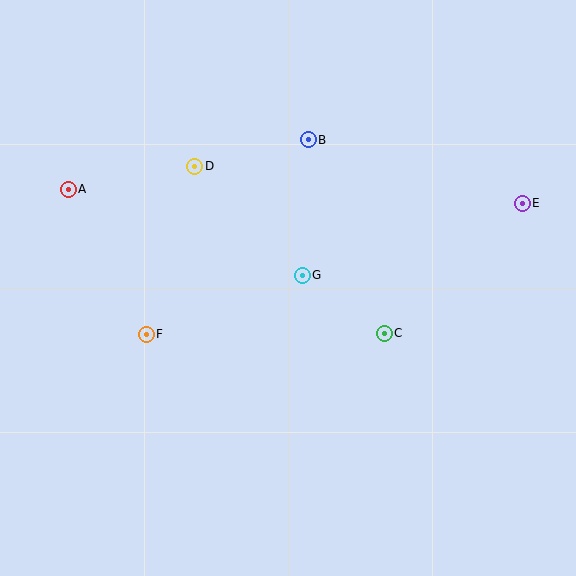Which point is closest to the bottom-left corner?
Point F is closest to the bottom-left corner.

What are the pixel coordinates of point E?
Point E is at (522, 203).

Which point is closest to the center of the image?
Point G at (302, 275) is closest to the center.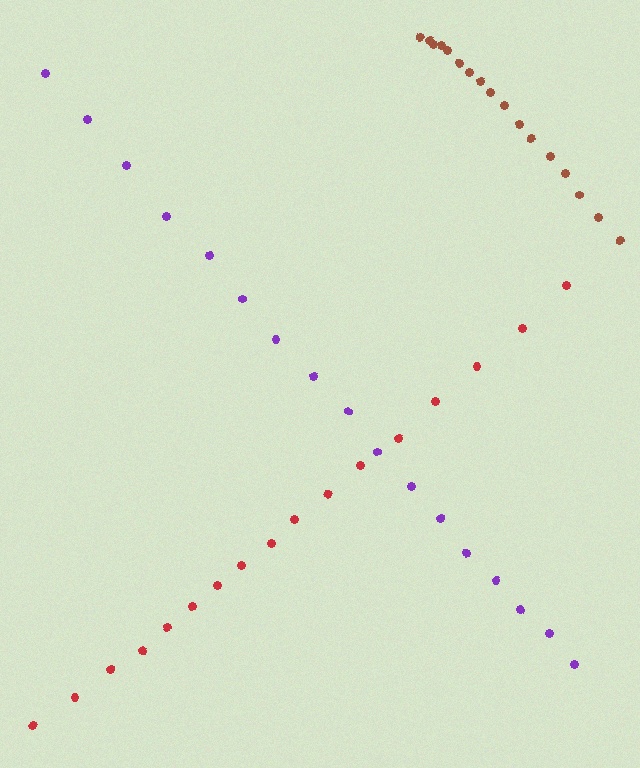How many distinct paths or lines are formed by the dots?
There are 3 distinct paths.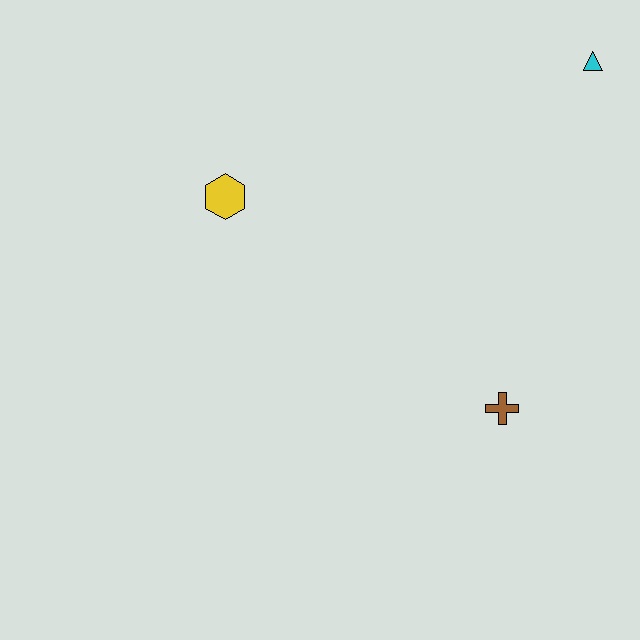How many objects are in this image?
There are 3 objects.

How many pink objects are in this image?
There are no pink objects.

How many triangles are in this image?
There is 1 triangle.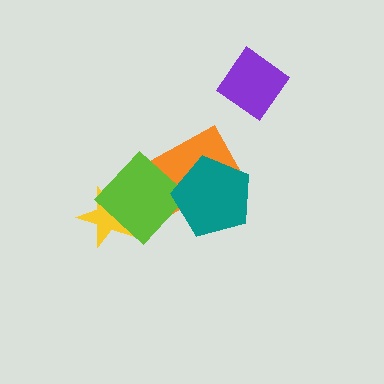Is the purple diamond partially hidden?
No, no other shape covers it.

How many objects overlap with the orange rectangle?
2 objects overlap with the orange rectangle.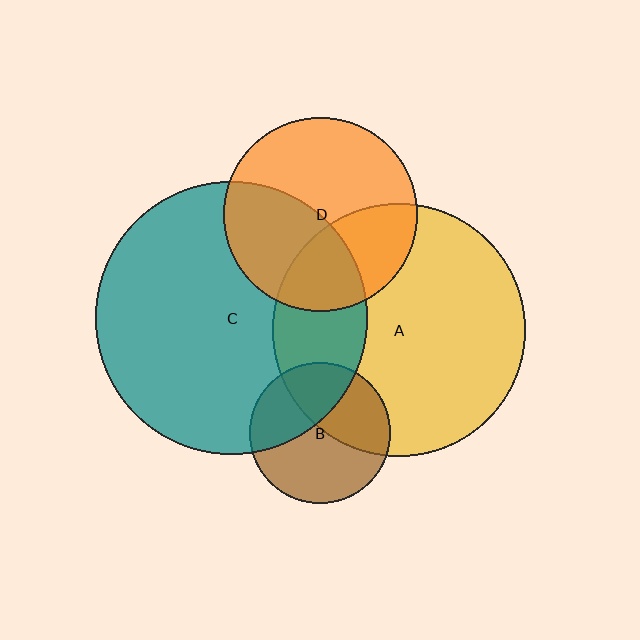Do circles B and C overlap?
Yes.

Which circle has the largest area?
Circle C (teal).